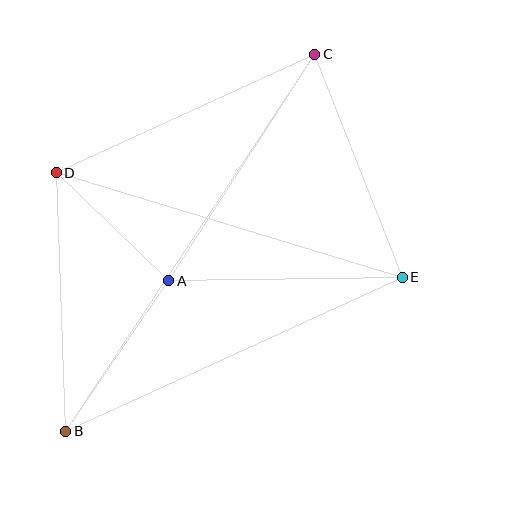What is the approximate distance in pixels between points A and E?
The distance between A and E is approximately 234 pixels.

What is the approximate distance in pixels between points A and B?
The distance between A and B is approximately 183 pixels.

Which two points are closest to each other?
Points A and D are closest to each other.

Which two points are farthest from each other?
Points B and C are farthest from each other.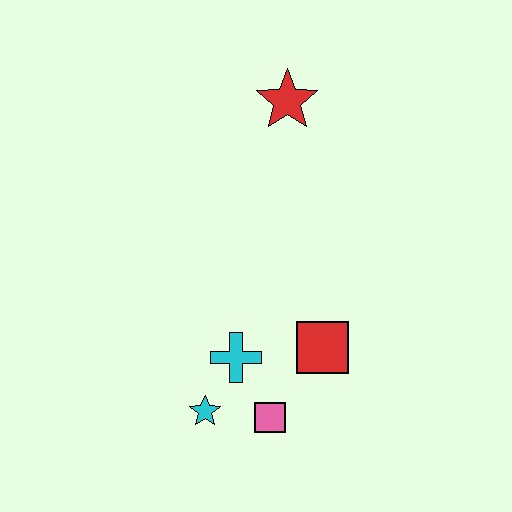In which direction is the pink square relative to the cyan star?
The pink square is to the right of the cyan star.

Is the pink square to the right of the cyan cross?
Yes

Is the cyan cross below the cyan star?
No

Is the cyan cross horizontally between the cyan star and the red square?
Yes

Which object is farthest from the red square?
The red star is farthest from the red square.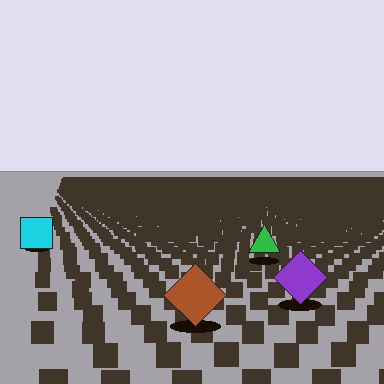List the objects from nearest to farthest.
From nearest to farthest: the brown diamond, the purple diamond, the green triangle, the cyan square.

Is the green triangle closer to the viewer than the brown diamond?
No. The brown diamond is closer — you can tell from the texture gradient: the ground texture is coarser near it.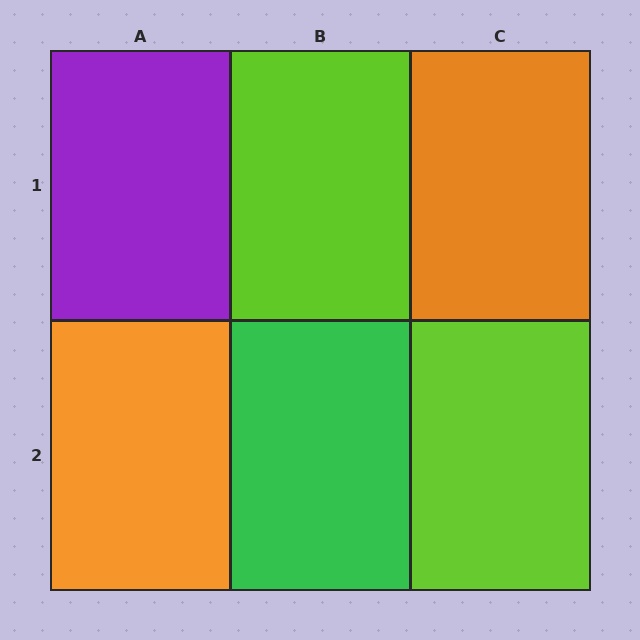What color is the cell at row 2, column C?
Lime.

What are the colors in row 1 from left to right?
Purple, lime, orange.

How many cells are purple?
1 cell is purple.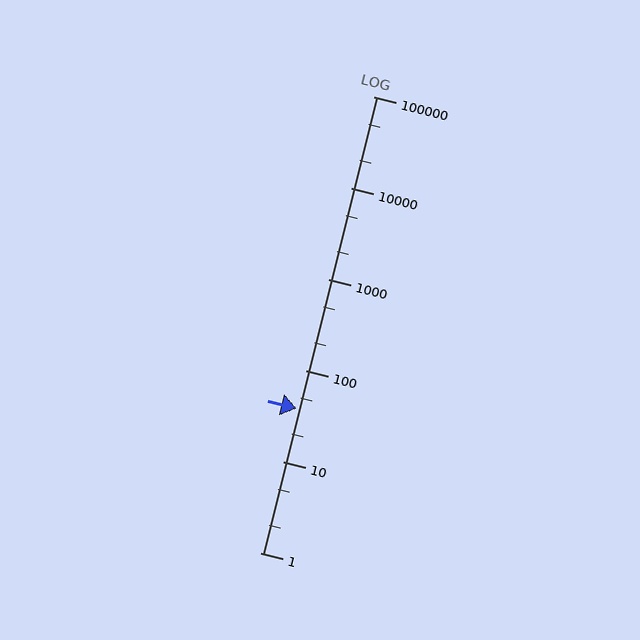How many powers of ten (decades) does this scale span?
The scale spans 5 decades, from 1 to 100000.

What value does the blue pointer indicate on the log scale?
The pointer indicates approximately 38.